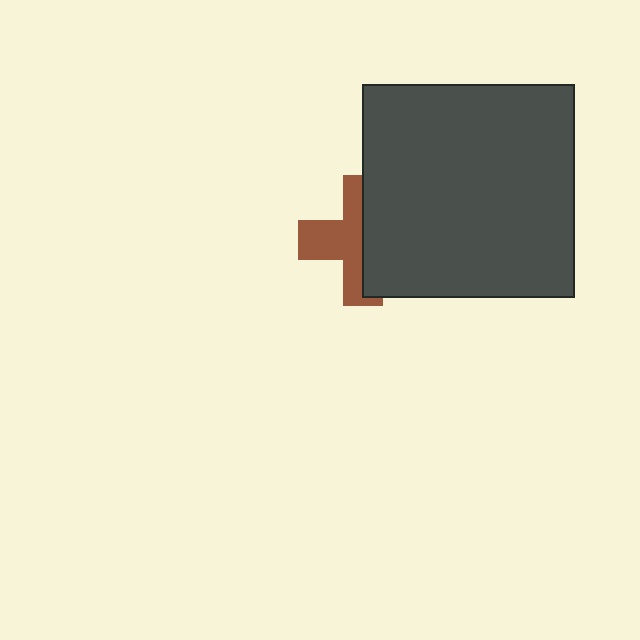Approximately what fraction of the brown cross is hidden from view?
Roughly 50% of the brown cross is hidden behind the dark gray square.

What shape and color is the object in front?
The object in front is a dark gray square.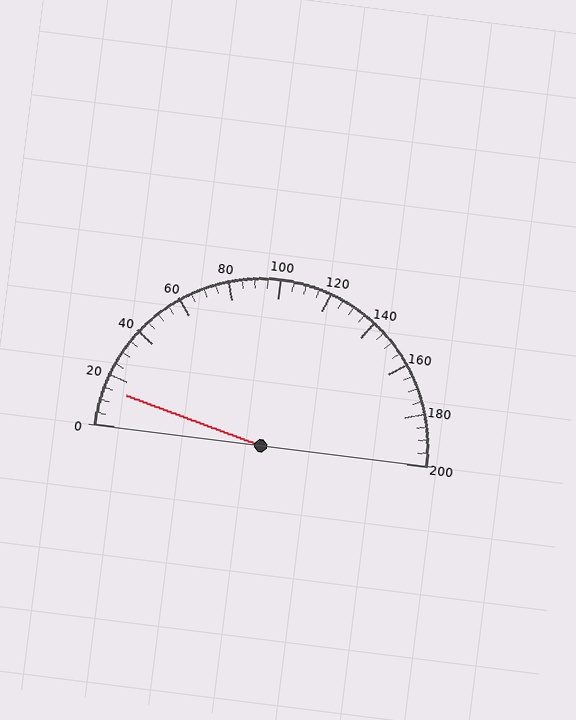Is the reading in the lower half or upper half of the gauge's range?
The reading is in the lower half of the range (0 to 200).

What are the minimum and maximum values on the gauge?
The gauge ranges from 0 to 200.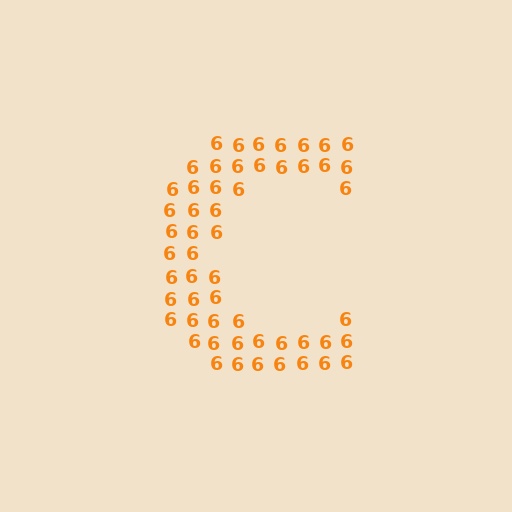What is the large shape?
The large shape is the letter C.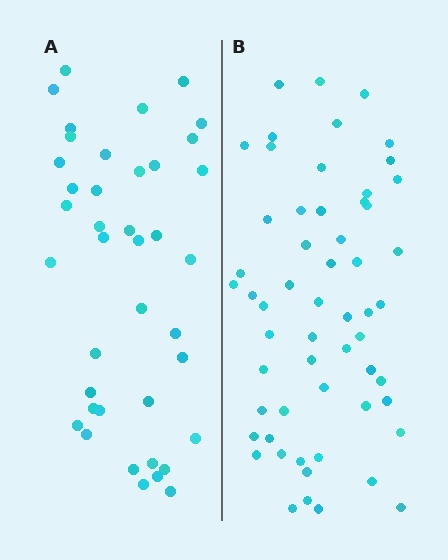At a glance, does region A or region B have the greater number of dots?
Region B (the right region) has more dots.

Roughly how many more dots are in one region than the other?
Region B has approximately 15 more dots than region A.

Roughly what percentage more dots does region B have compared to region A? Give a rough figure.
About 40% more.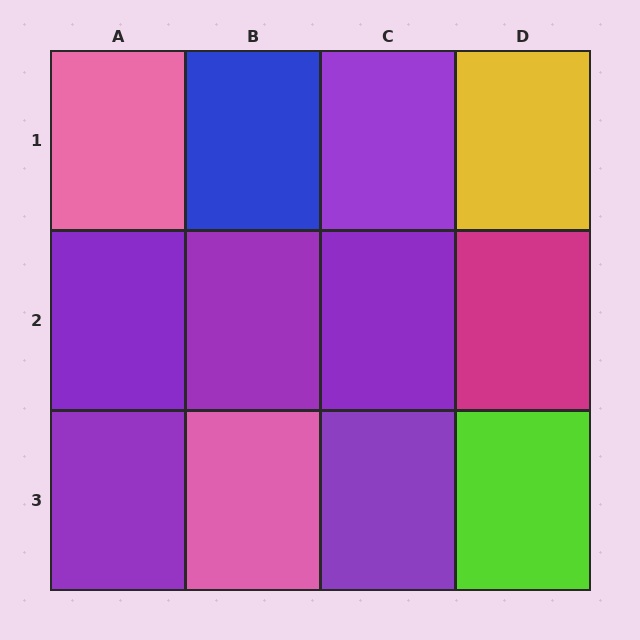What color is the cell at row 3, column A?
Purple.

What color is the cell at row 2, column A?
Purple.